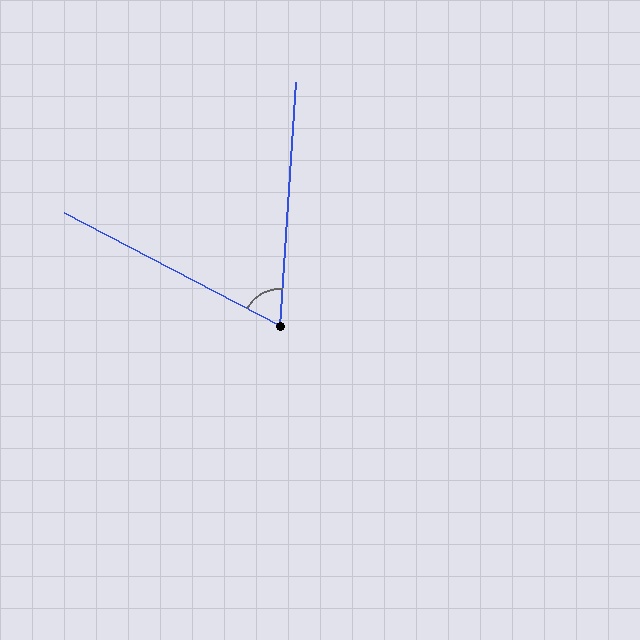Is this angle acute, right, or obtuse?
It is acute.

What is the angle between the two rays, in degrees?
Approximately 66 degrees.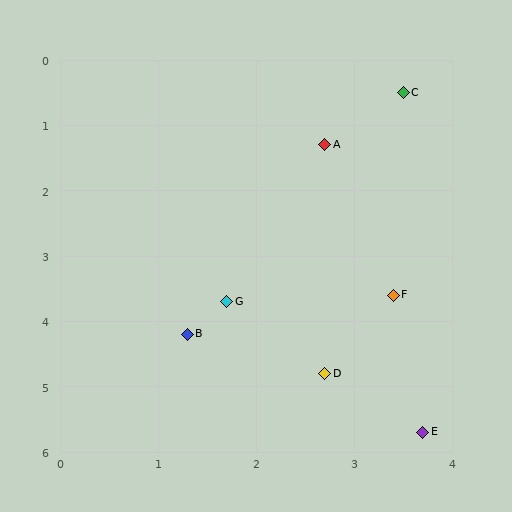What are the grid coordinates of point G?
Point G is at approximately (1.7, 3.7).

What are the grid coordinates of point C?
Point C is at approximately (3.5, 0.5).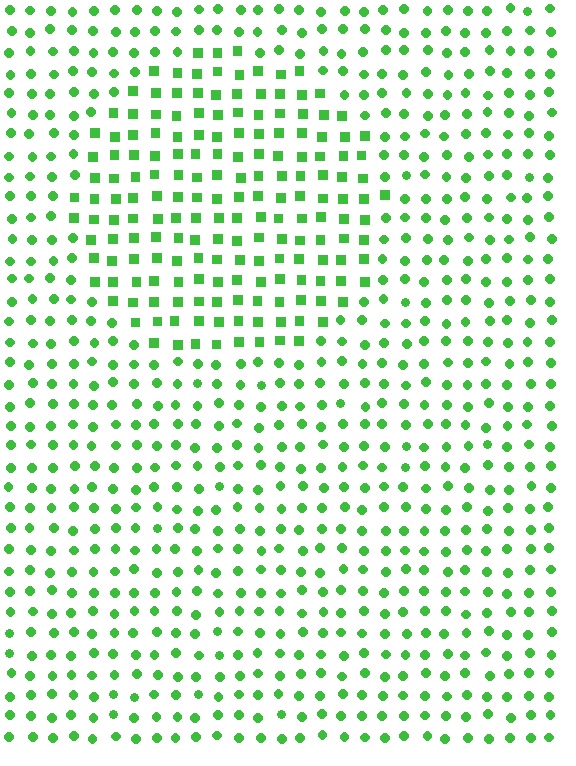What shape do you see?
I see a circle.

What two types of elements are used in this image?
The image uses squares inside the circle region and circles outside it.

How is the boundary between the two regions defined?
The boundary is defined by a change in element shape: squares inside vs. circles outside. All elements share the same color and spacing.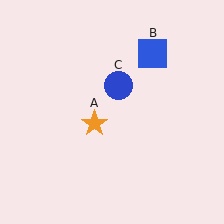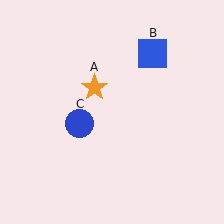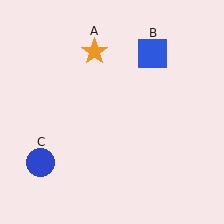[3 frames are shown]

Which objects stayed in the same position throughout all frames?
Blue square (object B) remained stationary.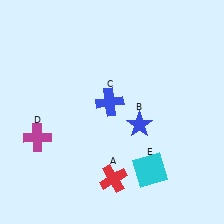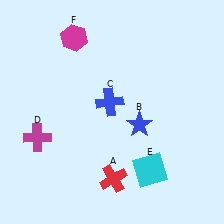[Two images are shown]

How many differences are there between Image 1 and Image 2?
There is 1 difference between the two images.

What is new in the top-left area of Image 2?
A magenta hexagon (F) was added in the top-left area of Image 2.